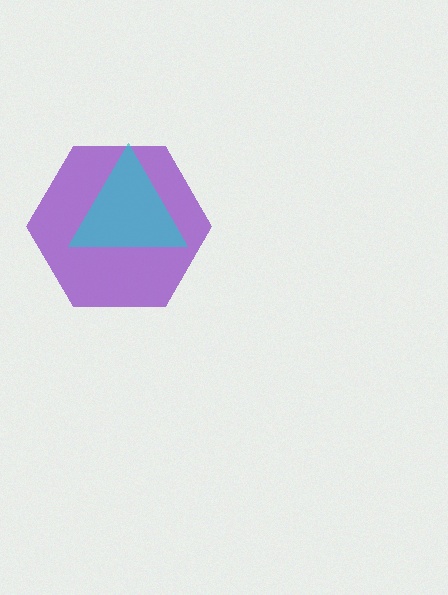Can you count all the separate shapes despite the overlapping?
Yes, there are 2 separate shapes.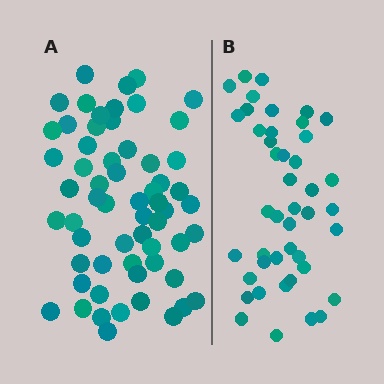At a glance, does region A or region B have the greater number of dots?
Region A (the left region) has more dots.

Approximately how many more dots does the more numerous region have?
Region A has approximately 15 more dots than region B.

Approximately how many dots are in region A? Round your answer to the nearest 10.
About 60 dots.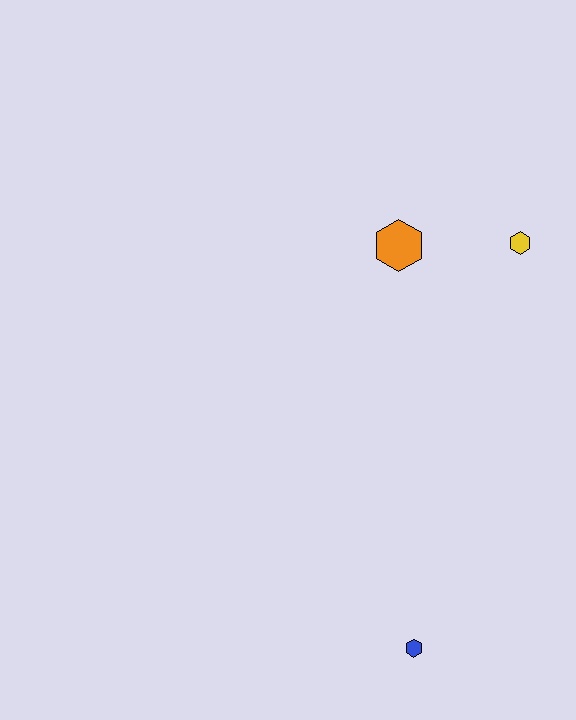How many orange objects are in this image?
There is 1 orange object.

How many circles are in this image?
There are no circles.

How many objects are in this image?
There are 3 objects.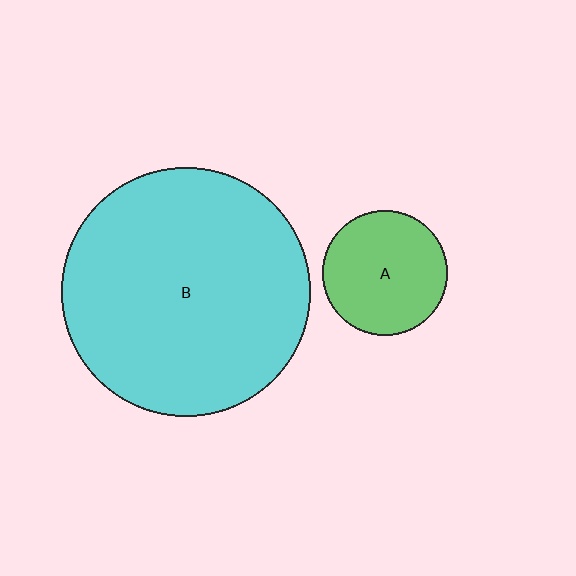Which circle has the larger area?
Circle B (cyan).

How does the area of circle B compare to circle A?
Approximately 4.0 times.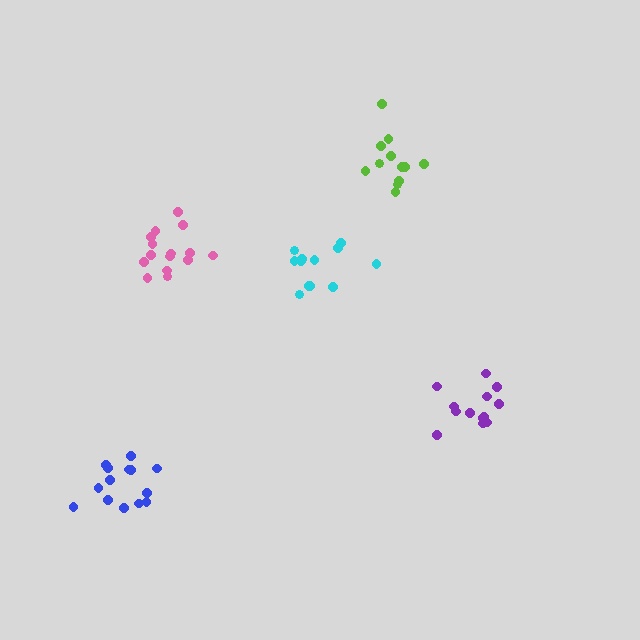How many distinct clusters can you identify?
There are 5 distinct clusters.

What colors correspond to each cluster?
The clusters are colored: pink, purple, blue, lime, cyan.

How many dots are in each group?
Group 1: 15 dots, Group 2: 13 dots, Group 3: 14 dots, Group 4: 12 dots, Group 5: 12 dots (66 total).